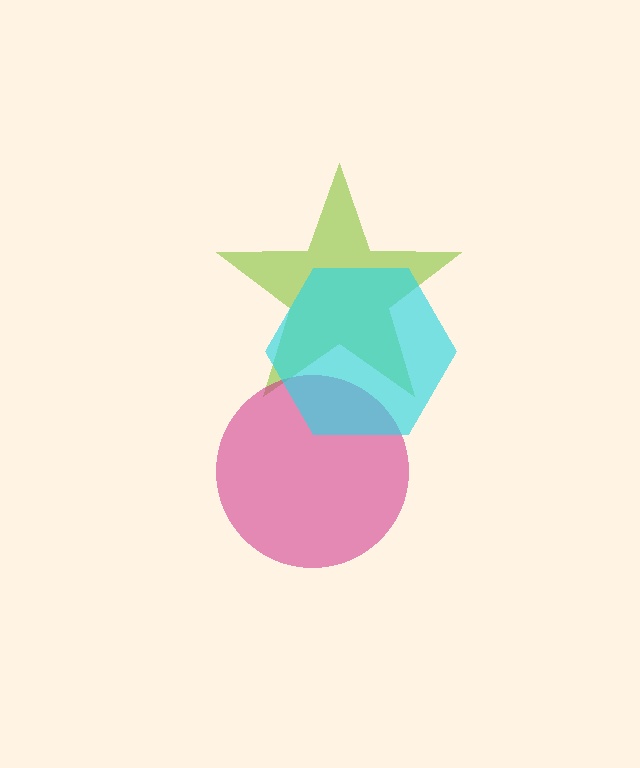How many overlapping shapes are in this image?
There are 3 overlapping shapes in the image.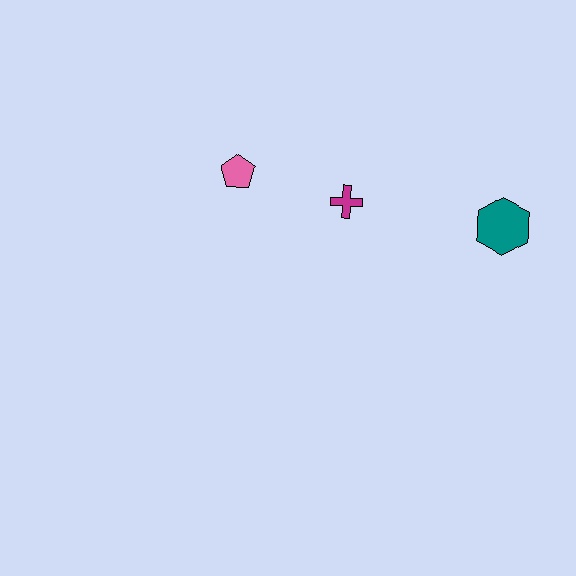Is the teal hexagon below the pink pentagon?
Yes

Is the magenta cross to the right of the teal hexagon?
No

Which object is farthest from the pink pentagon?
The teal hexagon is farthest from the pink pentagon.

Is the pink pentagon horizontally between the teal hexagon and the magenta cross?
No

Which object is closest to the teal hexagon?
The magenta cross is closest to the teal hexagon.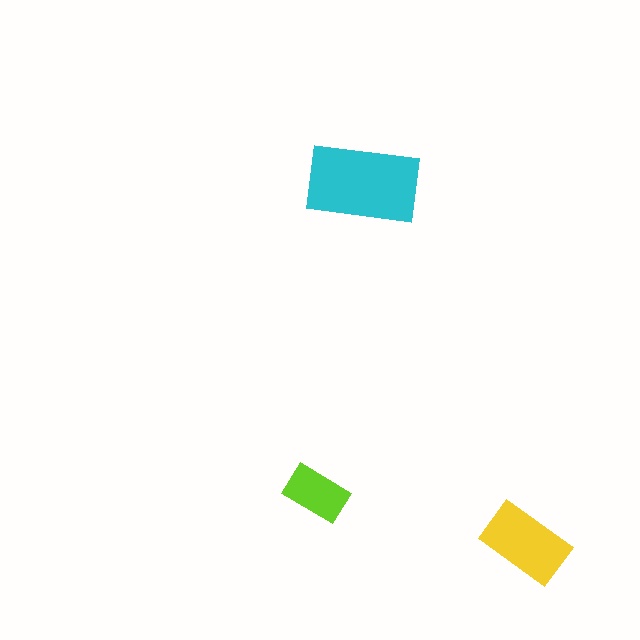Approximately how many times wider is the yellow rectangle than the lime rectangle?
About 1.5 times wider.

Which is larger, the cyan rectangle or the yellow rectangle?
The cyan one.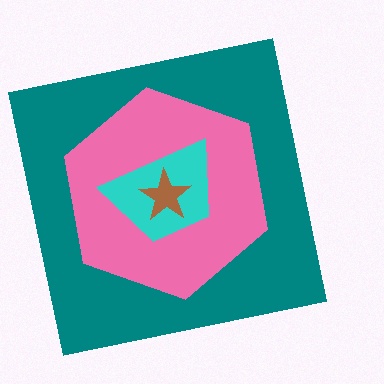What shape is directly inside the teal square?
The pink hexagon.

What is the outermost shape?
The teal square.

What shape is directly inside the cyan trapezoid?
The brown star.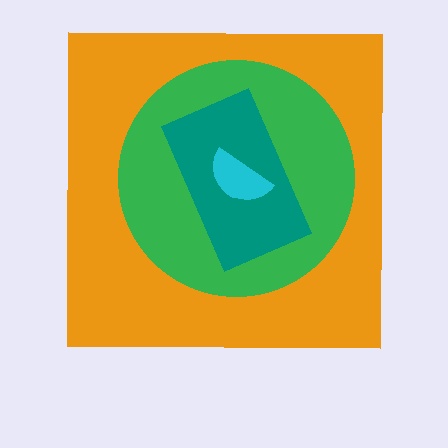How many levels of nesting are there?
4.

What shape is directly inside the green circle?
The teal rectangle.